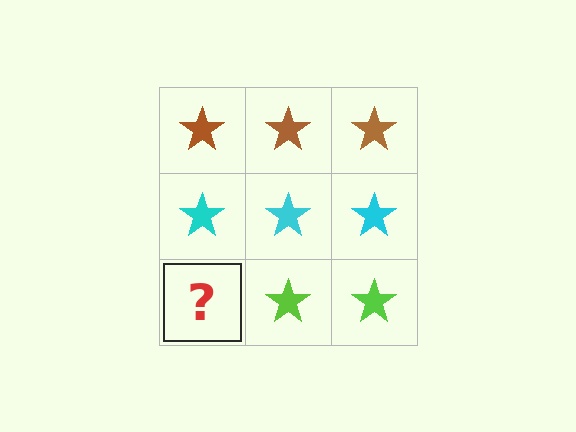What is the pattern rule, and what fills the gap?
The rule is that each row has a consistent color. The gap should be filled with a lime star.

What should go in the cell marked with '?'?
The missing cell should contain a lime star.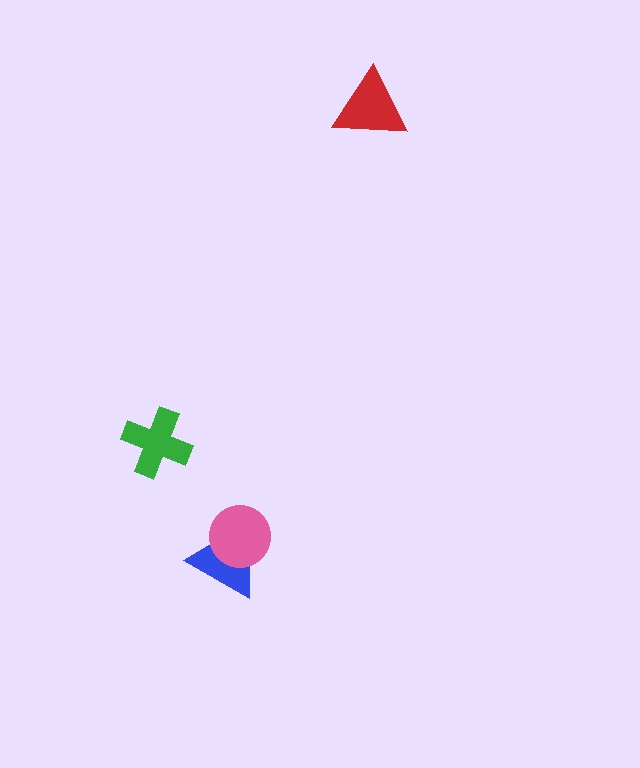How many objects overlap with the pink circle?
1 object overlaps with the pink circle.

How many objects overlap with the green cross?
0 objects overlap with the green cross.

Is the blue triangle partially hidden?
Yes, it is partially covered by another shape.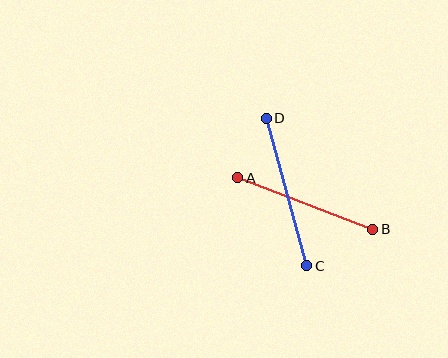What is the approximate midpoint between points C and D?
The midpoint is at approximately (287, 192) pixels.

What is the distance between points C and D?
The distance is approximately 153 pixels.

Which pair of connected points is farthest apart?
Points C and D are farthest apart.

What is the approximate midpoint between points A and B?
The midpoint is at approximately (305, 203) pixels.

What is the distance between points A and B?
The distance is approximately 144 pixels.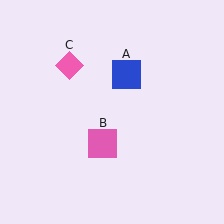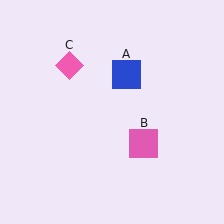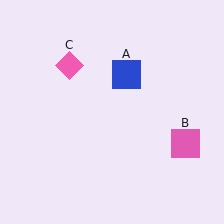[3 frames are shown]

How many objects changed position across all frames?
1 object changed position: pink square (object B).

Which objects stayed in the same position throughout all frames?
Blue square (object A) and pink diamond (object C) remained stationary.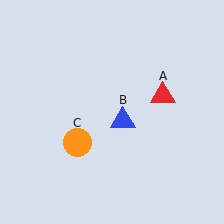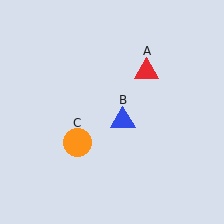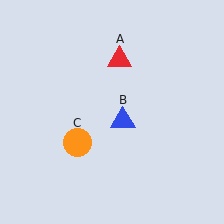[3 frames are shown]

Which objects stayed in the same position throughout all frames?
Blue triangle (object B) and orange circle (object C) remained stationary.